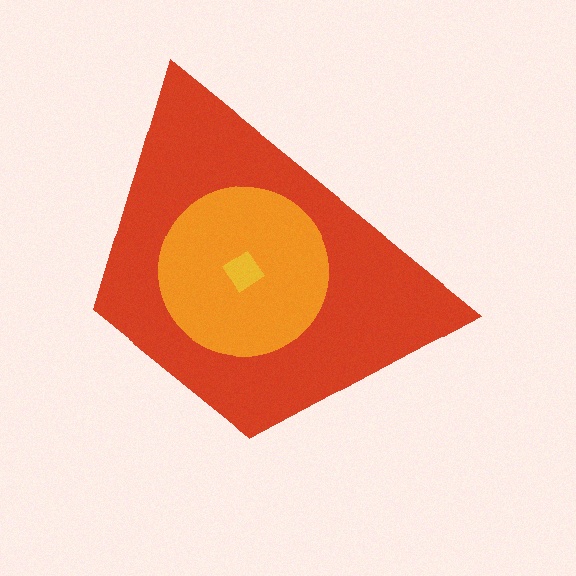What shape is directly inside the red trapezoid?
The orange circle.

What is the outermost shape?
The red trapezoid.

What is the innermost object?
The yellow diamond.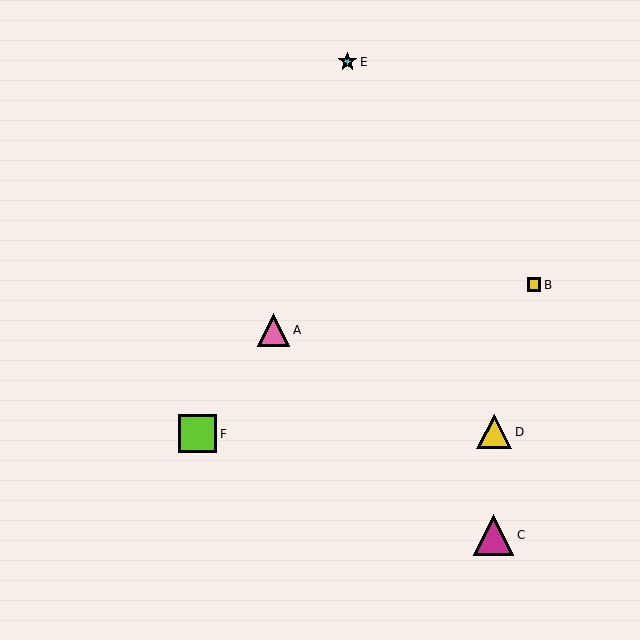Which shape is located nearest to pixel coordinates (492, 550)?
The magenta triangle (labeled C) at (494, 535) is nearest to that location.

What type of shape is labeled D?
Shape D is a yellow triangle.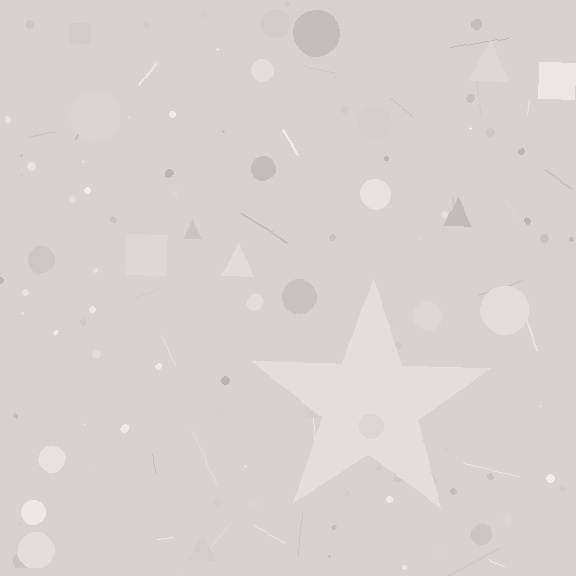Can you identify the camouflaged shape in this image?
The camouflaged shape is a star.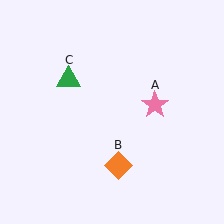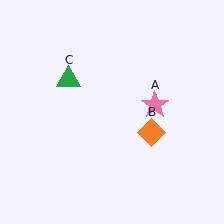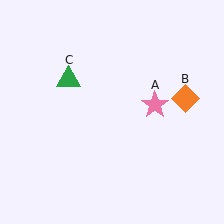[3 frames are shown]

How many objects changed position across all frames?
1 object changed position: orange diamond (object B).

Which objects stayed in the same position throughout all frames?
Pink star (object A) and green triangle (object C) remained stationary.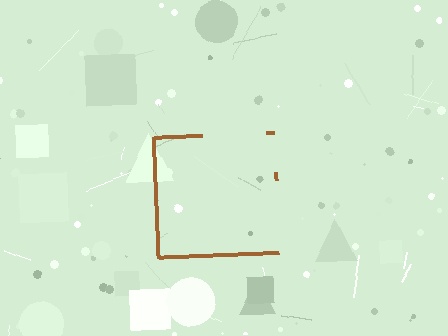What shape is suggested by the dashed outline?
The dashed outline suggests a square.